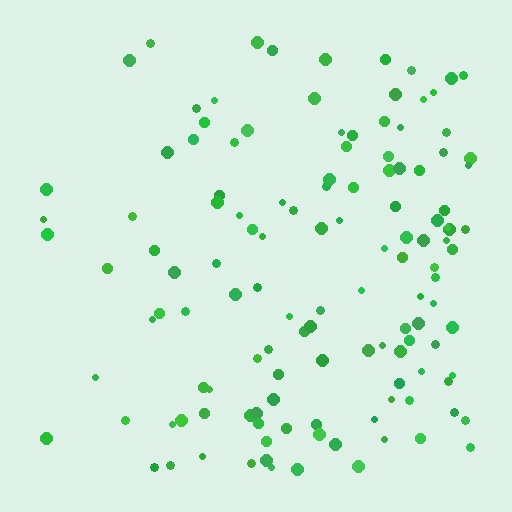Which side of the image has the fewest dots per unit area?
The left.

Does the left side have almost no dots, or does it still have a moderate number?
Still a moderate number, just noticeably fewer than the right.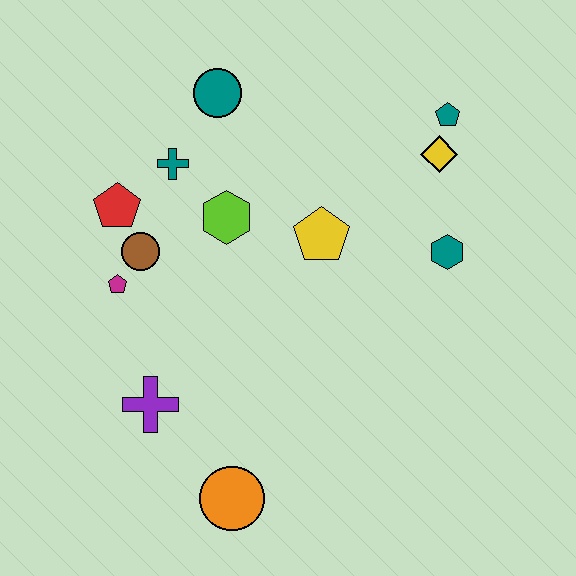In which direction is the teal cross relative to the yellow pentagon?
The teal cross is to the left of the yellow pentagon.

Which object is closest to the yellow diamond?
The teal pentagon is closest to the yellow diamond.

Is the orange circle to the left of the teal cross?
No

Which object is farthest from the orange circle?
The teal pentagon is farthest from the orange circle.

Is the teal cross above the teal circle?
No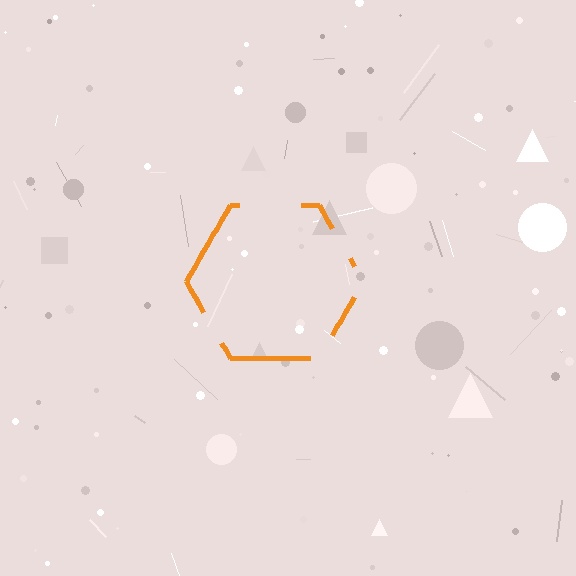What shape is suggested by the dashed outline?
The dashed outline suggests a hexagon.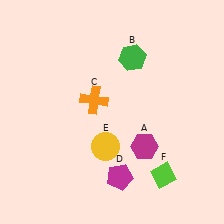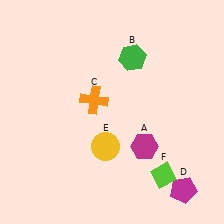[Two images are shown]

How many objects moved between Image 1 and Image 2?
1 object moved between the two images.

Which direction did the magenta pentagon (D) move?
The magenta pentagon (D) moved right.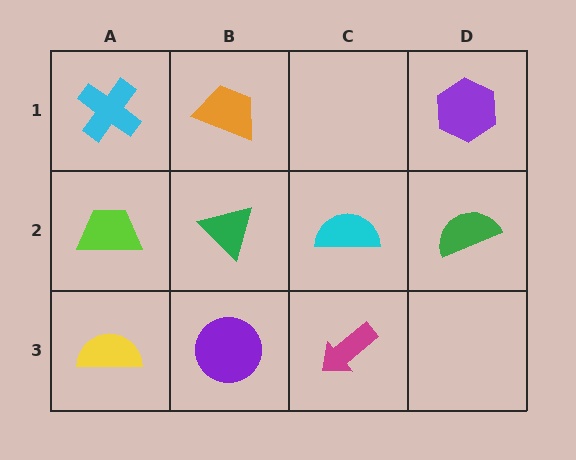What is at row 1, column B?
An orange trapezoid.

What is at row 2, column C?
A cyan semicircle.